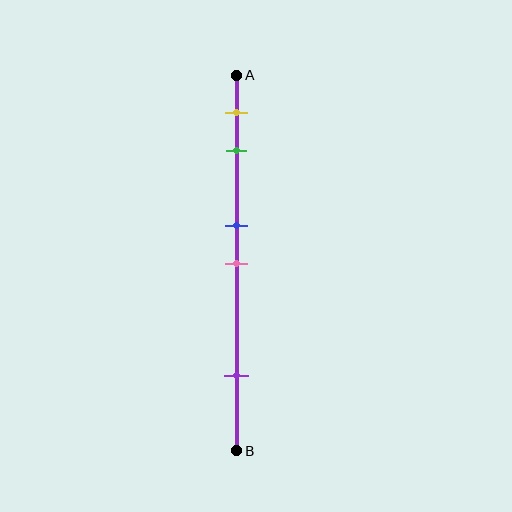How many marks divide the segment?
There are 5 marks dividing the segment.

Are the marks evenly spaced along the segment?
No, the marks are not evenly spaced.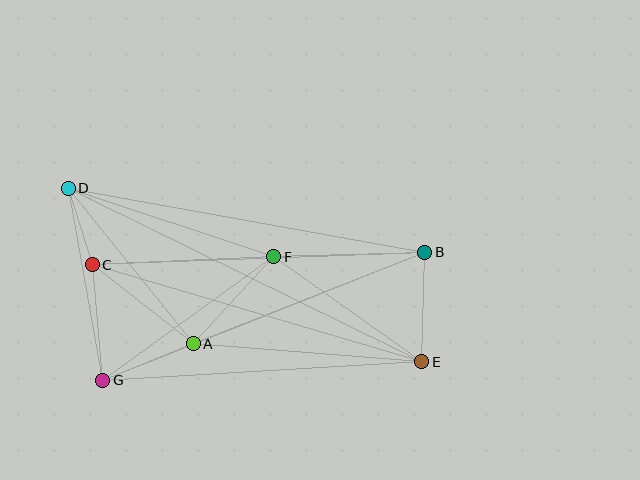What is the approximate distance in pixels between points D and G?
The distance between D and G is approximately 195 pixels.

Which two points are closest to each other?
Points C and D are closest to each other.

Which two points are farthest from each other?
Points D and E are farthest from each other.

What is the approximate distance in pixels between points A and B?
The distance between A and B is approximately 249 pixels.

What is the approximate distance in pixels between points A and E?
The distance between A and E is approximately 229 pixels.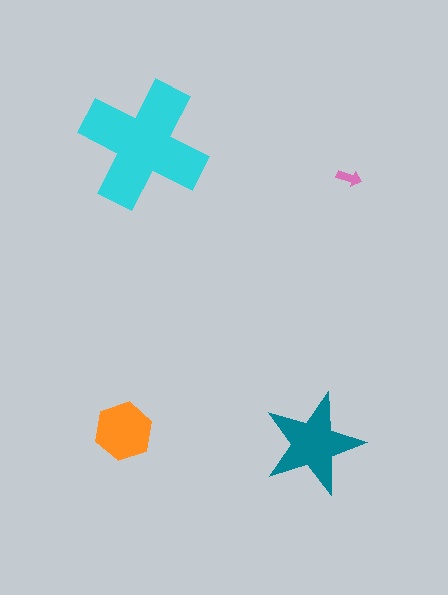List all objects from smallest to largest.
The pink arrow, the orange hexagon, the teal star, the cyan cross.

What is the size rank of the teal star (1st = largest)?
2nd.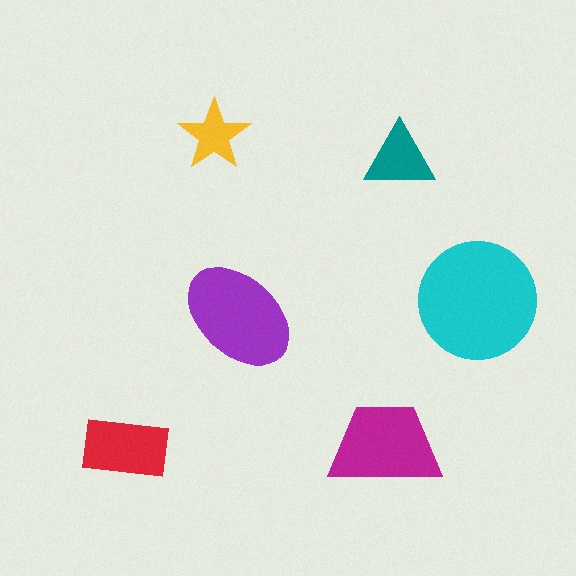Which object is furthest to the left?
The red rectangle is leftmost.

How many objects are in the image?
There are 6 objects in the image.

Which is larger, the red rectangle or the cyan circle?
The cyan circle.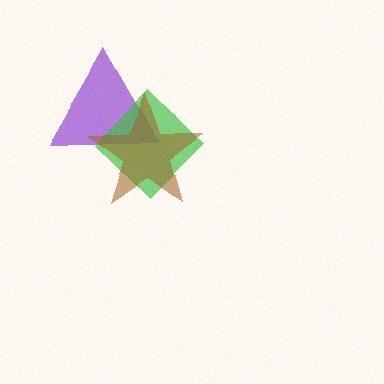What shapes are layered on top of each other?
The layered shapes are: a purple triangle, a green diamond, a brown star.